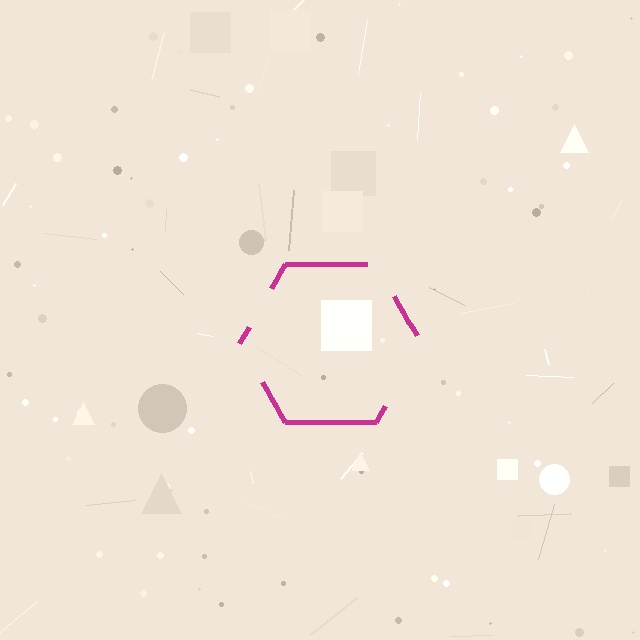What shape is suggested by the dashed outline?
The dashed outline suggests a hexagon.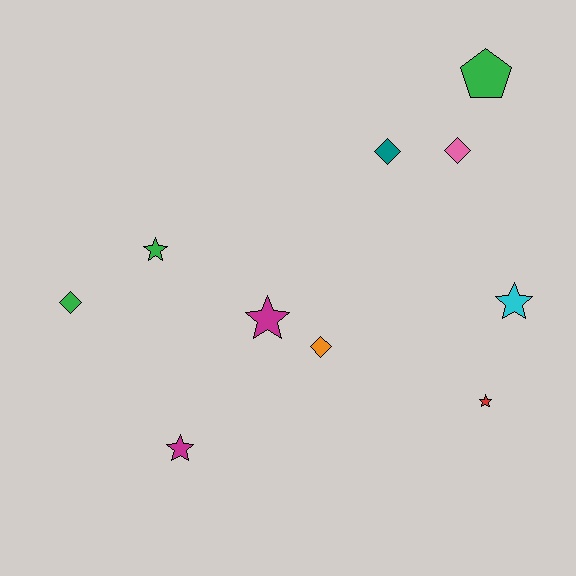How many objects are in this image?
There are 10 objects.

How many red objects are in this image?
There is 1 red object.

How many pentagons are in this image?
There is 1 pentagon.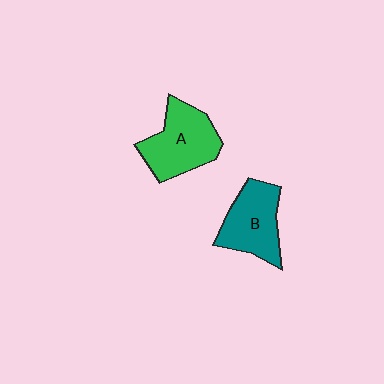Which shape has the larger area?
Shape A (green).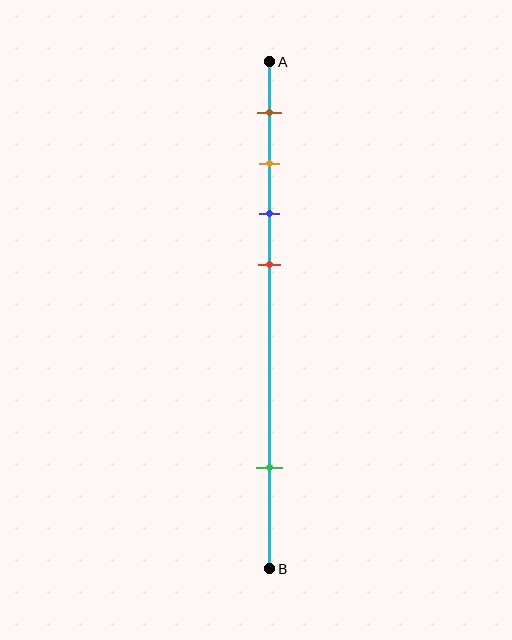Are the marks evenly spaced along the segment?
No, the marks are not evenly spaced.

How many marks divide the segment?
There are 5 marks dividing the segment.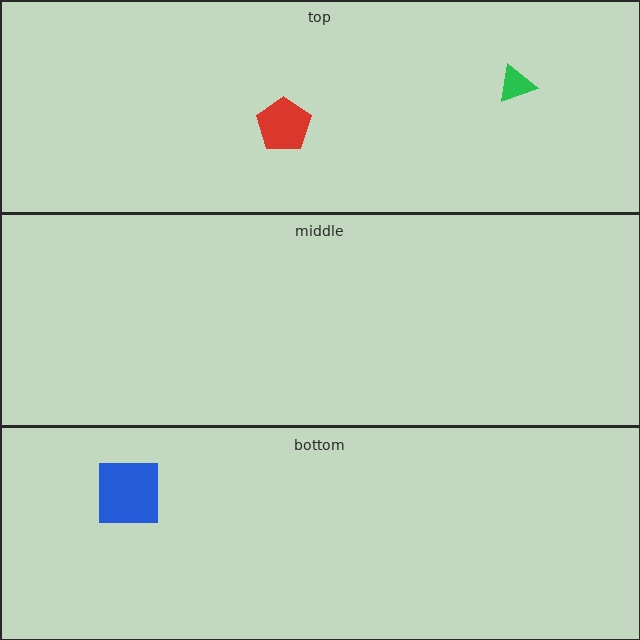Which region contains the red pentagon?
The top region.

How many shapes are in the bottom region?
1.